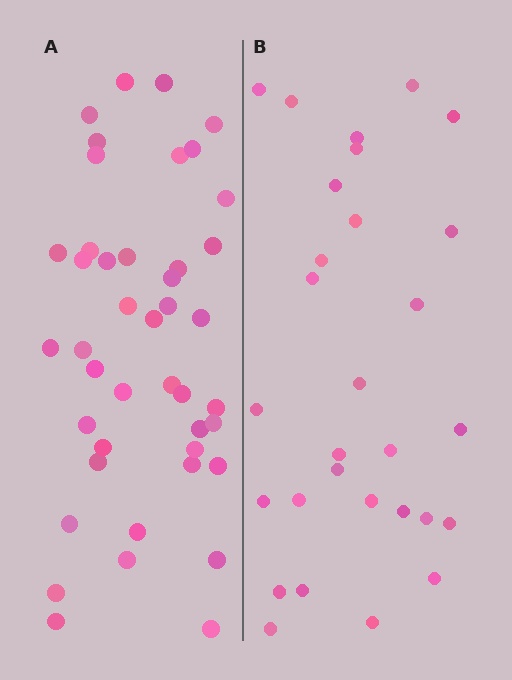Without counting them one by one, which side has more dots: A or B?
Region A (the left region) has more dots.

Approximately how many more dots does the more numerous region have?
Region A has approximately 15 more dots than region B.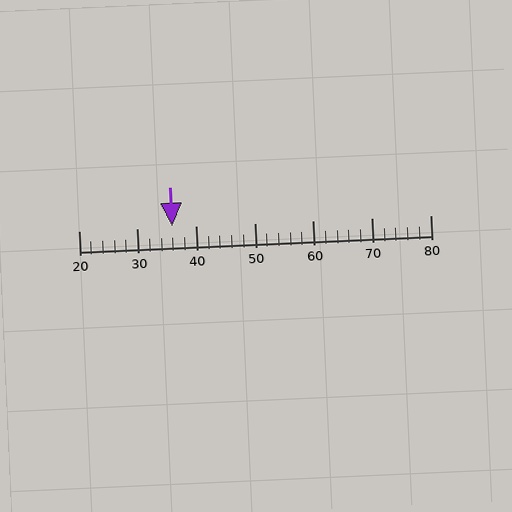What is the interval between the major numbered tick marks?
The major tick marks are spaced 10 units apart.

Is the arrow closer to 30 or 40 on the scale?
The arrow is closer to 40.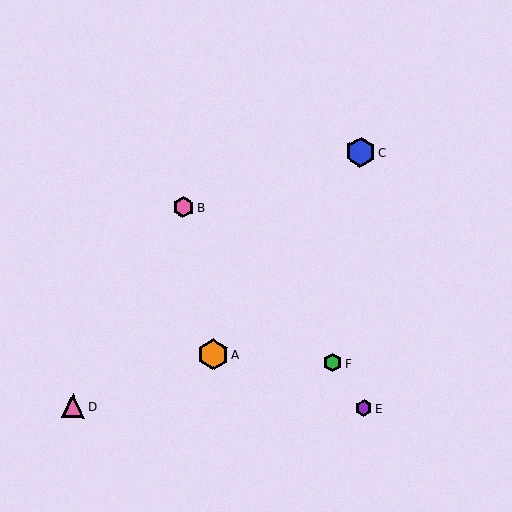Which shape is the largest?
The orange hexagon (labeled A) is the largest.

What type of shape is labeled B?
Shape B is a pink hexagon.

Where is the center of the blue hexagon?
The center of the blue hexagon is at (360, 152).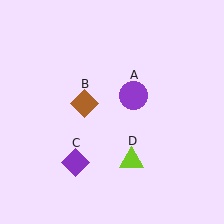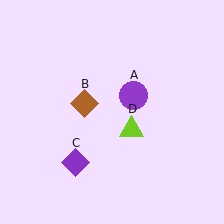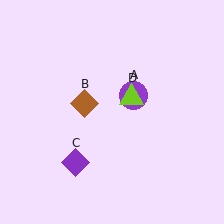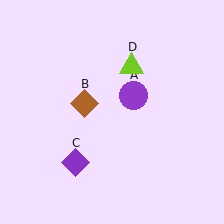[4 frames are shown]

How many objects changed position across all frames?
1 object changed position: lime triangle (object D).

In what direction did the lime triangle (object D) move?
The lime triangle (object D) moved up.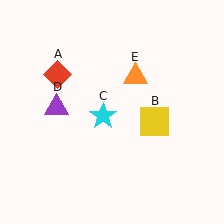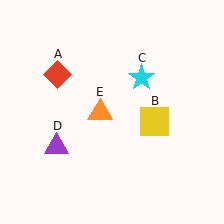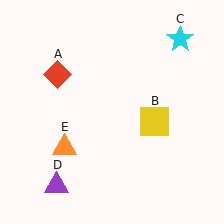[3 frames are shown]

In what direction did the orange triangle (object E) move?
The orange triangle (object E) moved down and to the left.